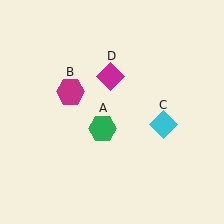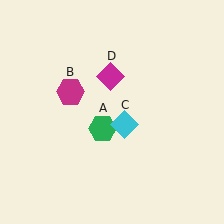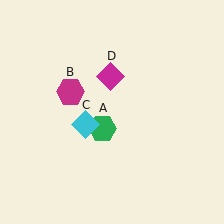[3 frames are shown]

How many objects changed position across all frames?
1 object changed position: cyan diamond (object C).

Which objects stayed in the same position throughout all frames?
Green hexagon (object A) and magenta hexagon (object B) and magenta diamond (object D) remained stationary.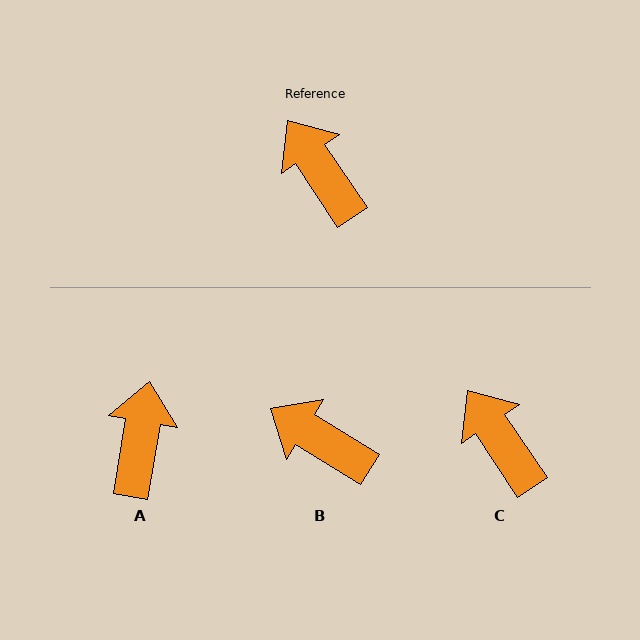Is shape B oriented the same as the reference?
No, it is off by about 25 degrees.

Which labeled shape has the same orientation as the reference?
C.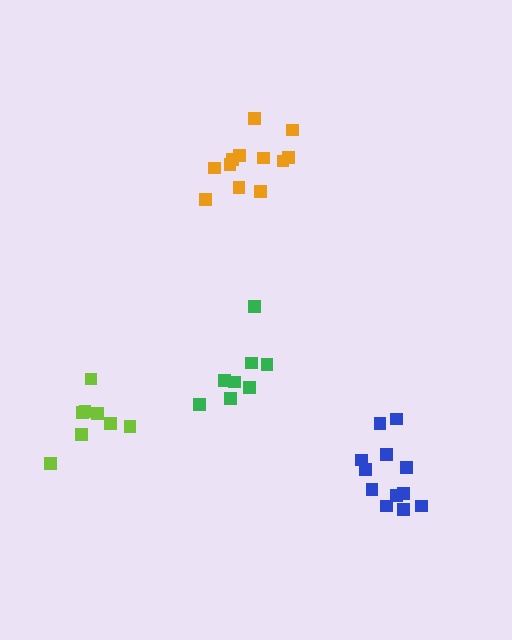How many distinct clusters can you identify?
There are 4 distinct clusters.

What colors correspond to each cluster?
The clusters are colored: green, blue, orange, lime.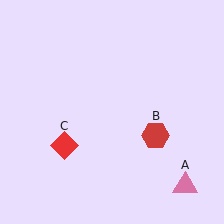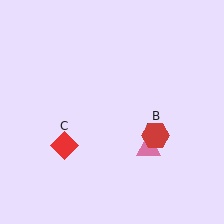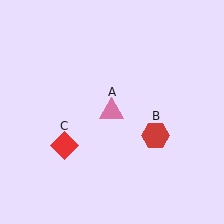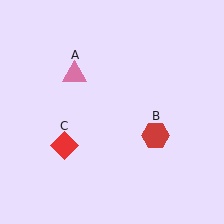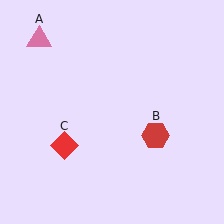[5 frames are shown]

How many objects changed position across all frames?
1 object changed position: pink triangle (object A).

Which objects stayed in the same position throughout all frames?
Red hexagon (object B) and red diamond (object C) remained stationary.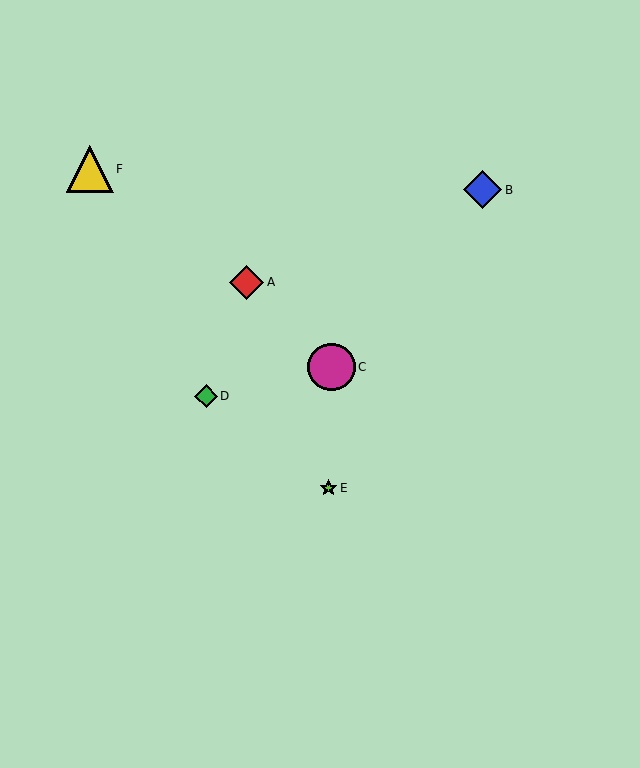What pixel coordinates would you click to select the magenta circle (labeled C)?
Click at (331, 367) to select the magenta circle C.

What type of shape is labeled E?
Shape E is a lime star.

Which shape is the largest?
The magenta circle (labeled C) is the largest.